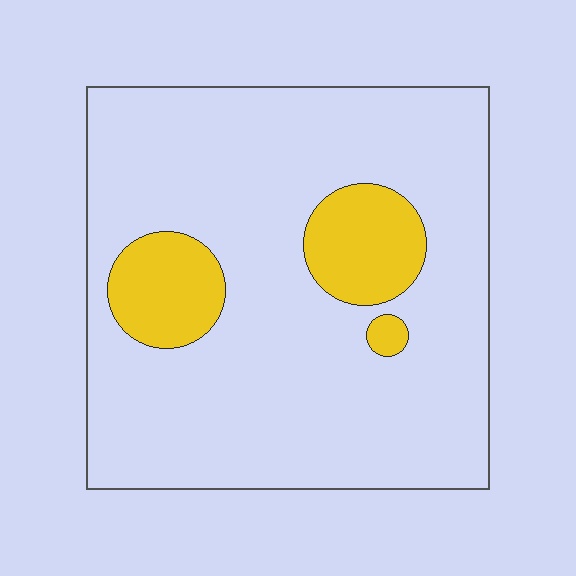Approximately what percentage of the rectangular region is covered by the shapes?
Approximately 15%.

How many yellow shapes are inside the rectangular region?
3.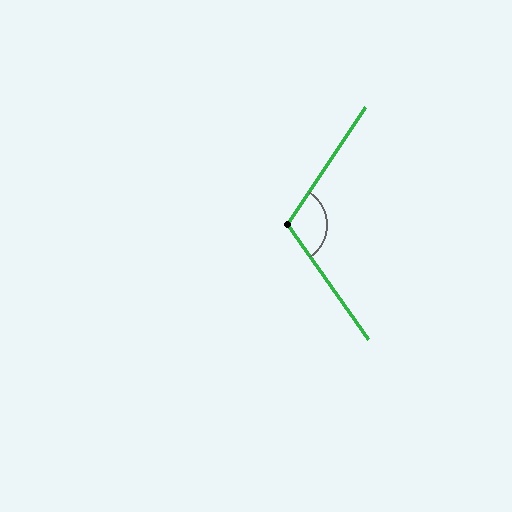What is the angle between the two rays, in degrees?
Approximately 111 degrees.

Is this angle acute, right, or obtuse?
It is obtuse.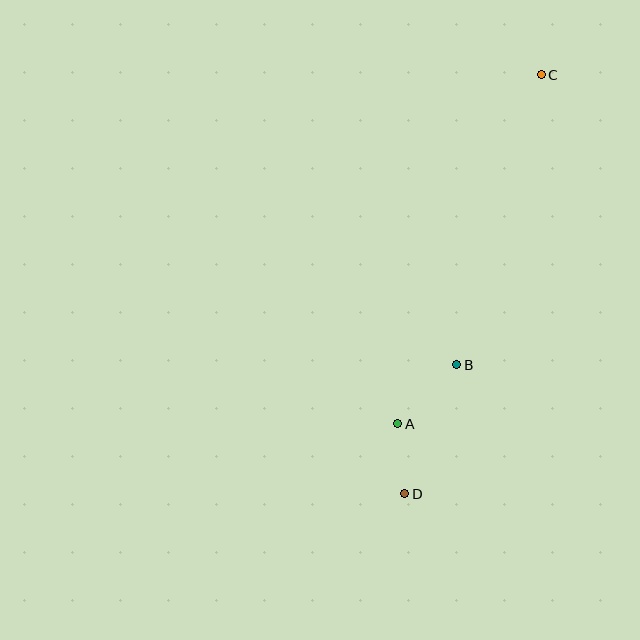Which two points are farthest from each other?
Points C and D are farthest from each other.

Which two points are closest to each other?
Points A and D are closest to each other.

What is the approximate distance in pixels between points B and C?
The distance between B and C is approximately 302 pixels.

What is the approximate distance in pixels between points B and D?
The distance between B and D is approximately 139 pixels.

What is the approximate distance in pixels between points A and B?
The distance between A and B is approximately 83 pixels.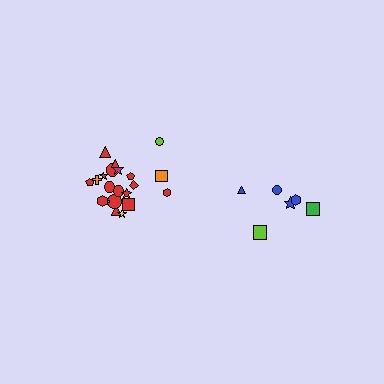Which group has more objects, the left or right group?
The left group.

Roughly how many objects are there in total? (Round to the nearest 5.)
Roughly 30 objects in total.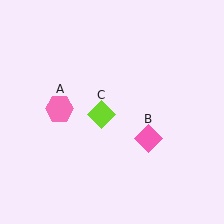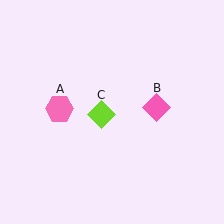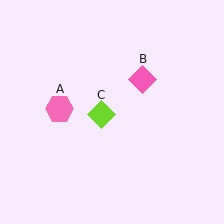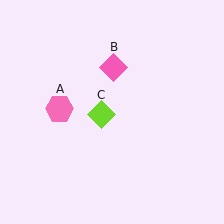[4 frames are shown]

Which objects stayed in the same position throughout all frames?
Pink hexagon (object A) and lime diamond (object C) remained stationary.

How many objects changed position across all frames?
1 object changed position: pink diamond (object B).